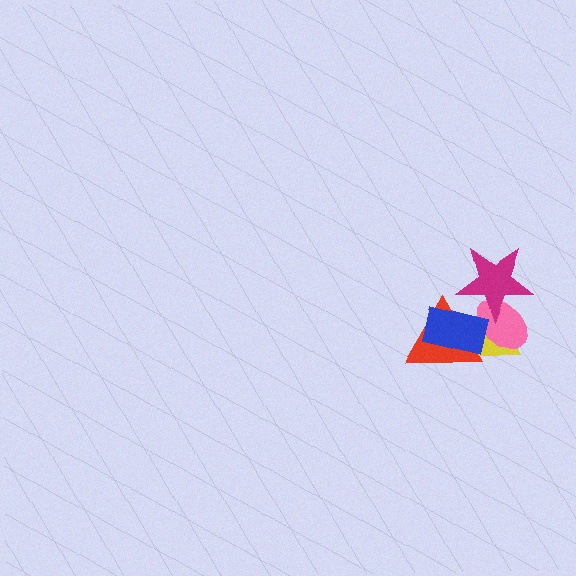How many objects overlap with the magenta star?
3 objects overlap with the magenta star.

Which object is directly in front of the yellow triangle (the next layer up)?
The pink ellipse is directly in front of the yellow triangle.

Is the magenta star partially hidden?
Yes, it is partially covered by another shape.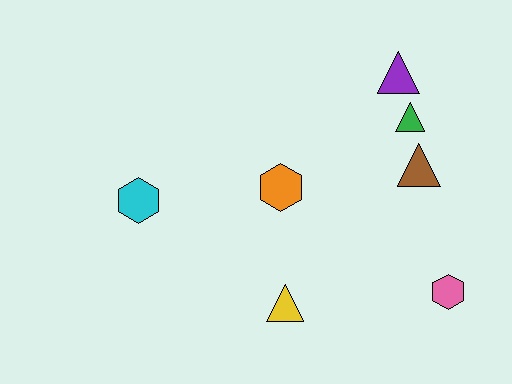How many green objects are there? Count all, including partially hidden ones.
There is 1 green object.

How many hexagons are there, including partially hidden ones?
There are 3 hexagons.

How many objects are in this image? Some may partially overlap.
There are 7 objects.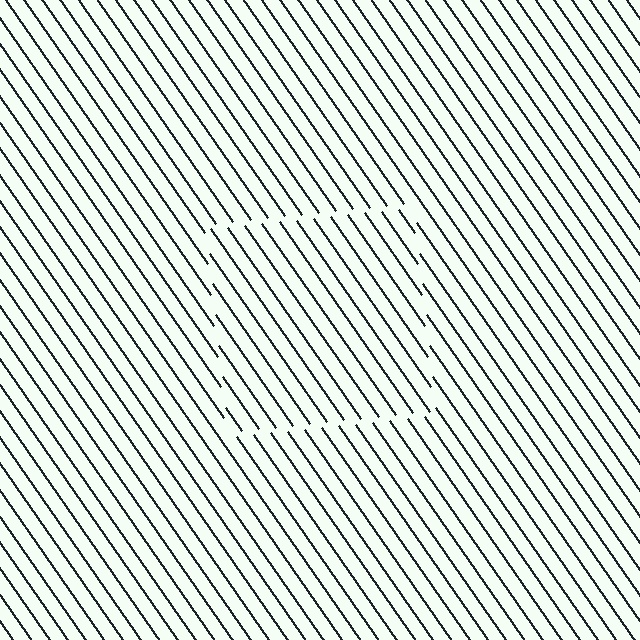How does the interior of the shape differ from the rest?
The interior of the shape contains the same grating, shifted by half a period — the contour is defined by the phase discontinuity where line-ends from the inner and outer gratings abut.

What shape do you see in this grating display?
An illusory square. The interior of the shape contains the same grating, shifted by half a period — the contour is defined by the phase discontinuity where line-ends from the inner and outer gratings abut.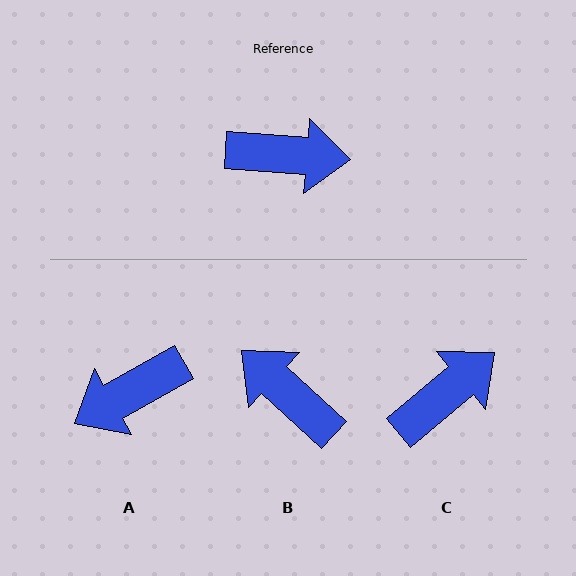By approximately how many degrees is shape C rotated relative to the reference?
Approximately 44 degrees counter-clockwise.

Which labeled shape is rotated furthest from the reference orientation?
A, about 147 degrees away.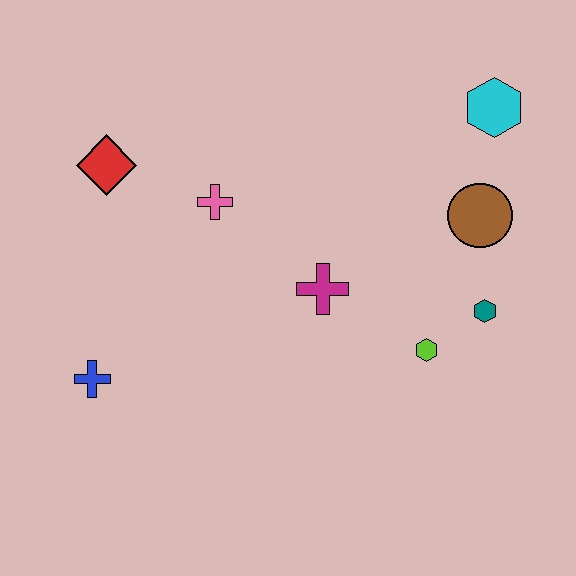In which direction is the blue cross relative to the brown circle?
The blue cross is to the left of the brown circle.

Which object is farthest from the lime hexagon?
The red diamond is farthest from the lime hexagon.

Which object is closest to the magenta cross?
The lime hexagon is closest to the magenta cross.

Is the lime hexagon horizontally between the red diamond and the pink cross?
No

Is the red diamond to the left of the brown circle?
Yes